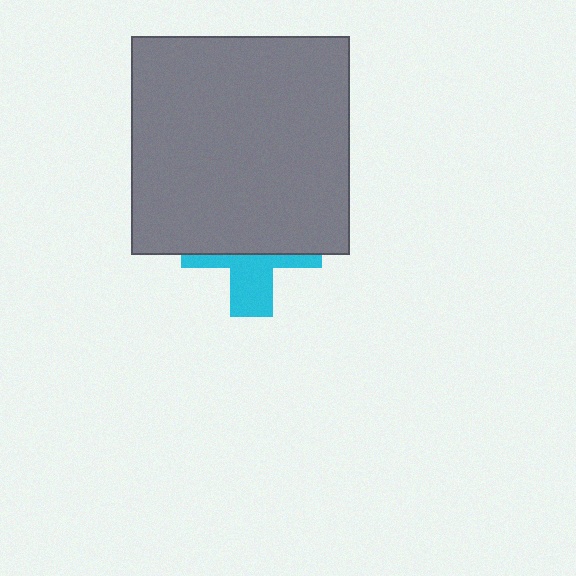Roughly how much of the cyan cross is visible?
A small part of it is visible (roughly 37%).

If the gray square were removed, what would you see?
You would see the complete cyan cross.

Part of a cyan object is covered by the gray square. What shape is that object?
It is a cross.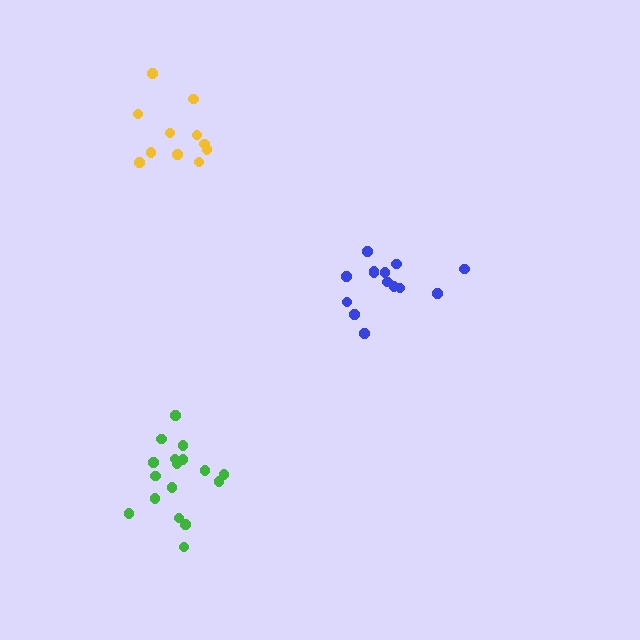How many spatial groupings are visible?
There are 3 spatial groupings.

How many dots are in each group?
Group 1: 14 dots, Group 2: 11 dots, Group 3: 17 dots (42 total).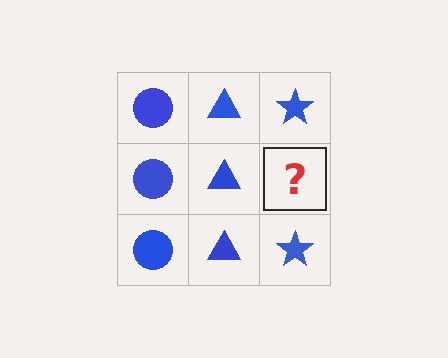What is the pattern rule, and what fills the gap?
The rule is that each column has a consistent shape. The gap should be filled with a blue star.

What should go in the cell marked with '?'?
The missing cell should contain a blue star.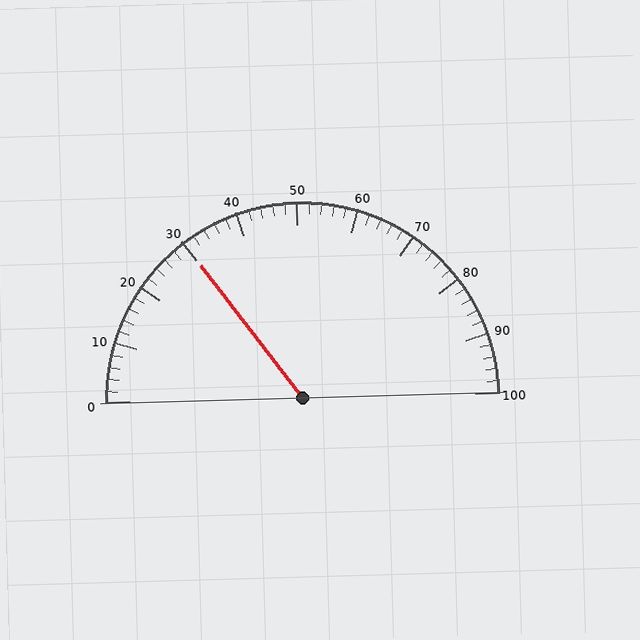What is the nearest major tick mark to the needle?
The nearest major tick mark is 30.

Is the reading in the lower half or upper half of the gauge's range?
The reading is in the lower half of the range (0 to 100).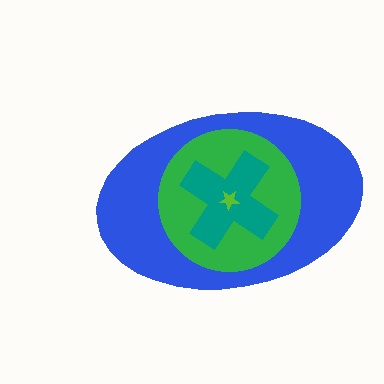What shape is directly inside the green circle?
The teal cross.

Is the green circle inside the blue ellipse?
Yes.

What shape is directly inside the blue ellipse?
The green circle.